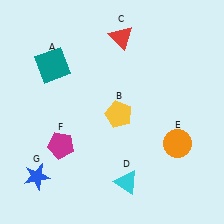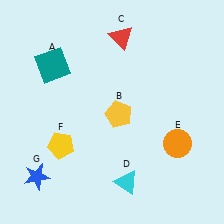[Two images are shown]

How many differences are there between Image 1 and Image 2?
There is 1 difference between the two images.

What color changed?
The pentagon (F) changed from magenta in Image 1 to yellow in Image 2.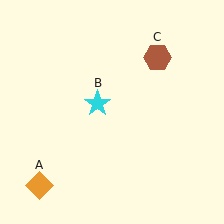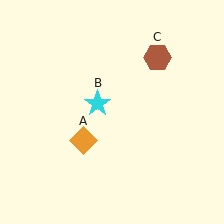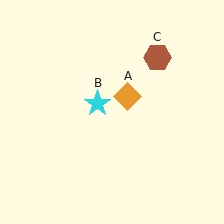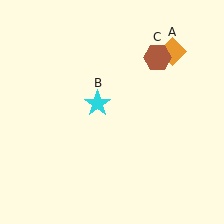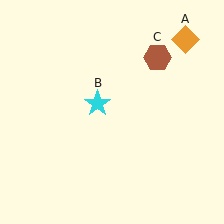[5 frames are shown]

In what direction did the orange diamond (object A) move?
The orange diamond (object A) moved up and to the right.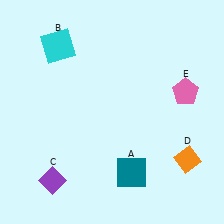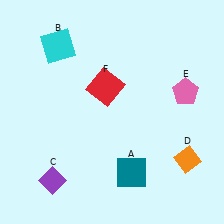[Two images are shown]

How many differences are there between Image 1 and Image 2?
There is 1 difference between the two images.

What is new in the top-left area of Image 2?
A red square (F) was added in the top-left area of Image 2.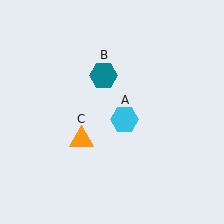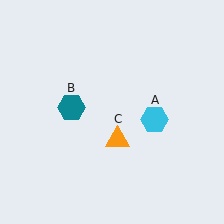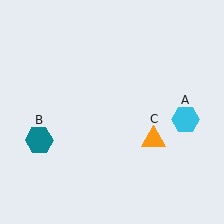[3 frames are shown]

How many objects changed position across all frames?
3 objects changed position: cyan hexagon (object A), teal hexagon (object B), orange triangle (object C).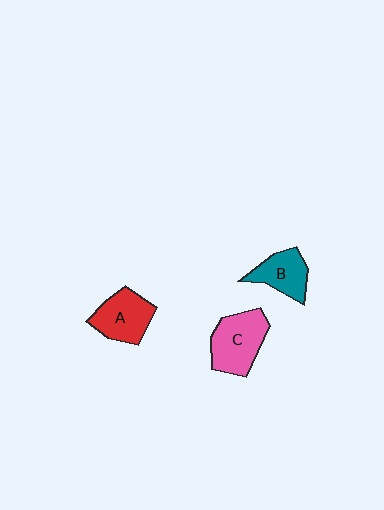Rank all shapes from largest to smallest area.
From largest to smallest: C (pink), A (red), B (teal).